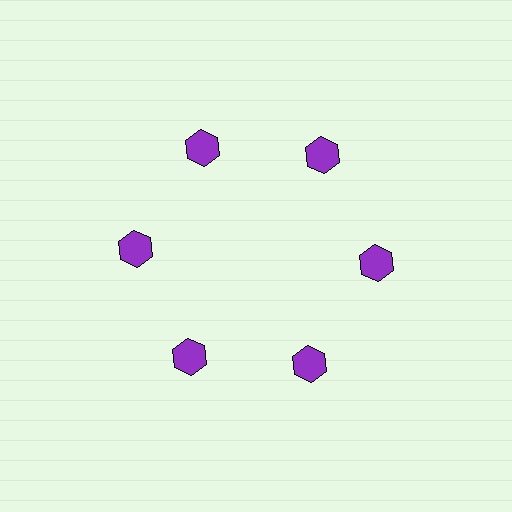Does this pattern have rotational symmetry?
Yes, this pattern has 6-fold rotational symmetry. It looks the same after rotating 60 degrees around the center.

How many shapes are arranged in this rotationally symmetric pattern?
There are 6 shapes, arranged in 6 groups of 1.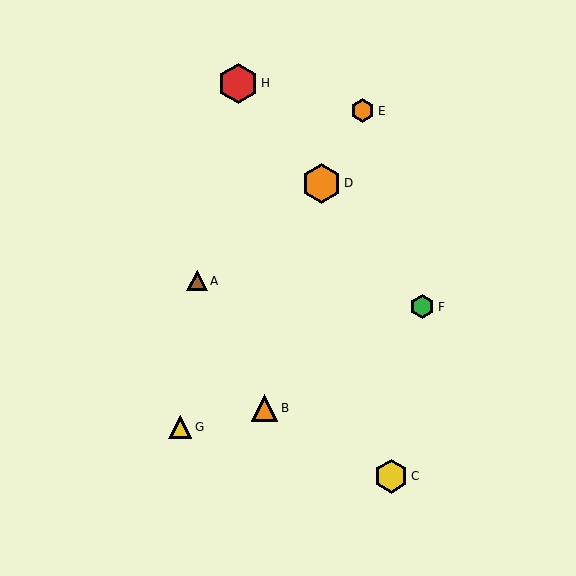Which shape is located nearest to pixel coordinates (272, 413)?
The orange triangle (labeled B) at (265, 408) is nearest to that location.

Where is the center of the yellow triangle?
The center of the yellow triangle is at (180, 427).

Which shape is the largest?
The red hexagon (labeled H) is the largest.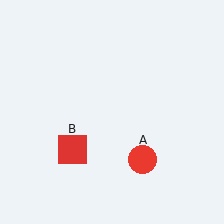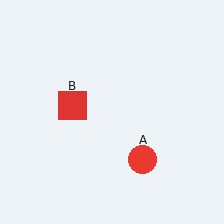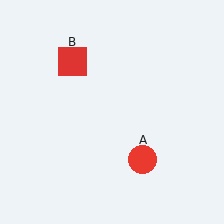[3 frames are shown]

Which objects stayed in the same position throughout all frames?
Red circle (object A) remained stationary.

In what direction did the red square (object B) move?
The red square (object B) moved up.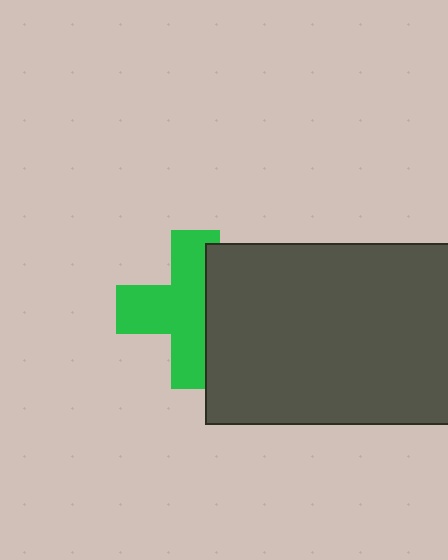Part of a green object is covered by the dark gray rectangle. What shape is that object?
It is a cross.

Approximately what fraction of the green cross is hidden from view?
Roughly 36% of the green cross is hidden behind the dark gray rectangle.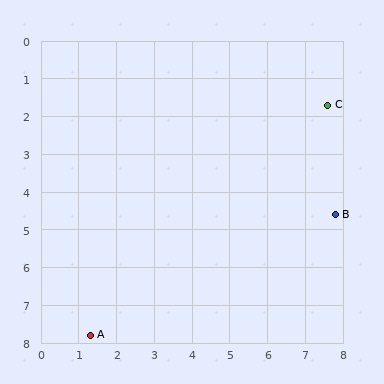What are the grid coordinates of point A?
Point A is at approximately (1.3, 7.8).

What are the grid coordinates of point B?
Point B is at approximately (7.8, 4.6).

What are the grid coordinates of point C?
Point C is at approximately (7.6, 1.7).